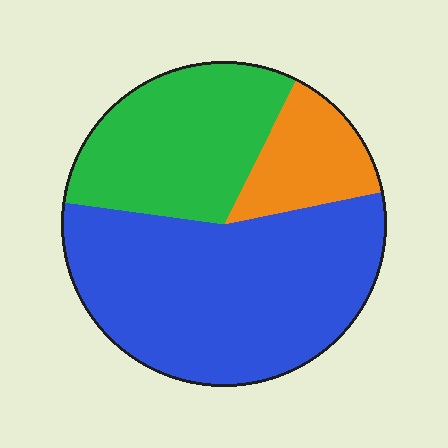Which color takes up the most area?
Blue, at roughly 55%.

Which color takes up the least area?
Orange, at roughly 15%.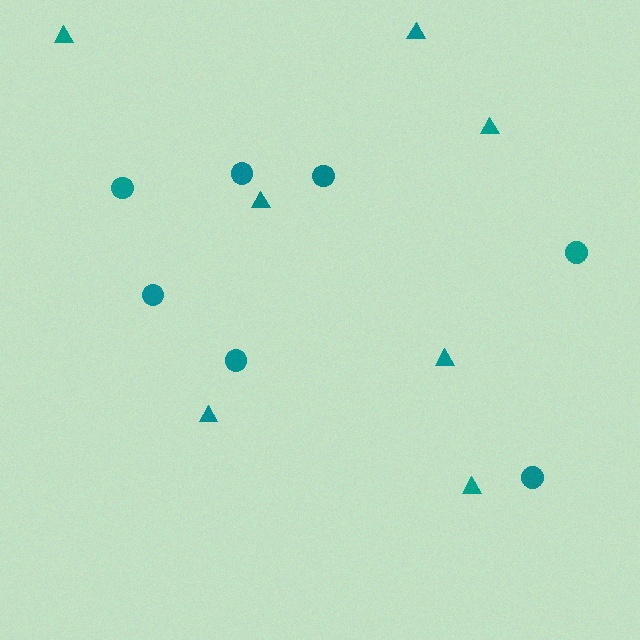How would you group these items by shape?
There are 2 groups: one group of triangles (7) and one group of circles (7).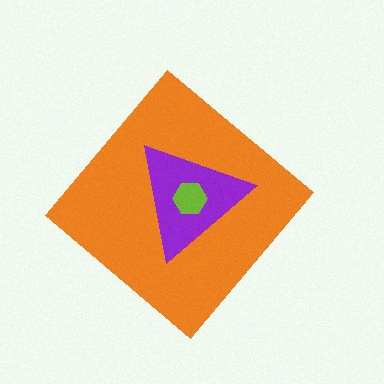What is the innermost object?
The lime hexagon.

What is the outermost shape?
The orange diamond.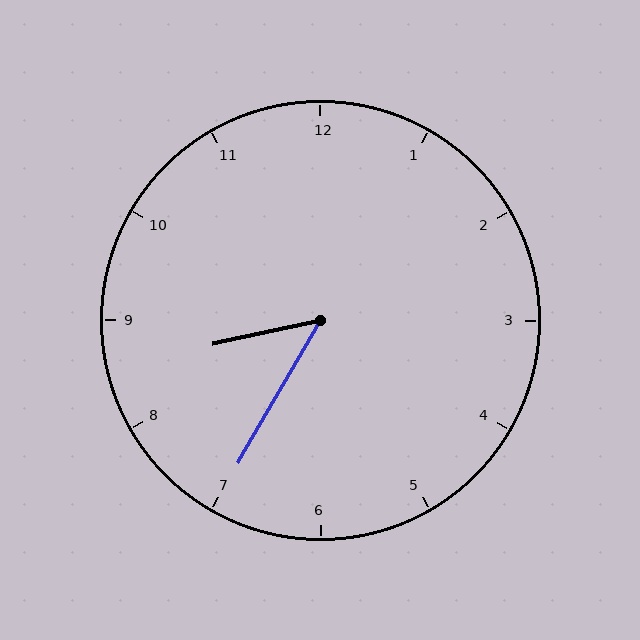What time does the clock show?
8:35.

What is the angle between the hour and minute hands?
Approximately 48 degrees.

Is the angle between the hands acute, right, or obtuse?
It is acute.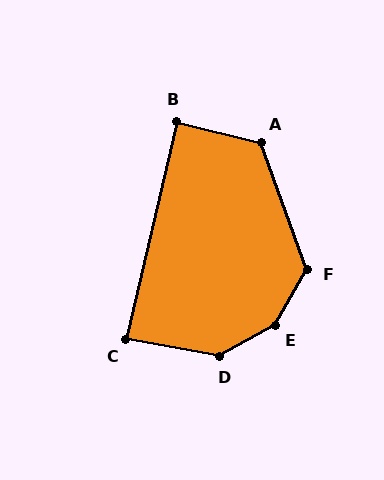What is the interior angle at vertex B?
Approximately 89 degrees (approximately right).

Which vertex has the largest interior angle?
E, at approximately 149 degrees.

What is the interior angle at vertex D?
Approximately 141 degrees (obtuse).